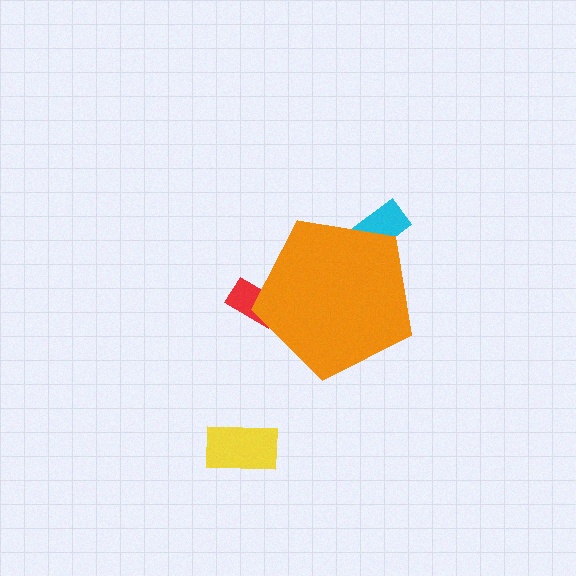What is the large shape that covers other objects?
An orange pentagon.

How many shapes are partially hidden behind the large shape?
2 shapes are partially hidden.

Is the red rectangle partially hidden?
Yes, the red rectangle is partially hidden behind the orange pentagon.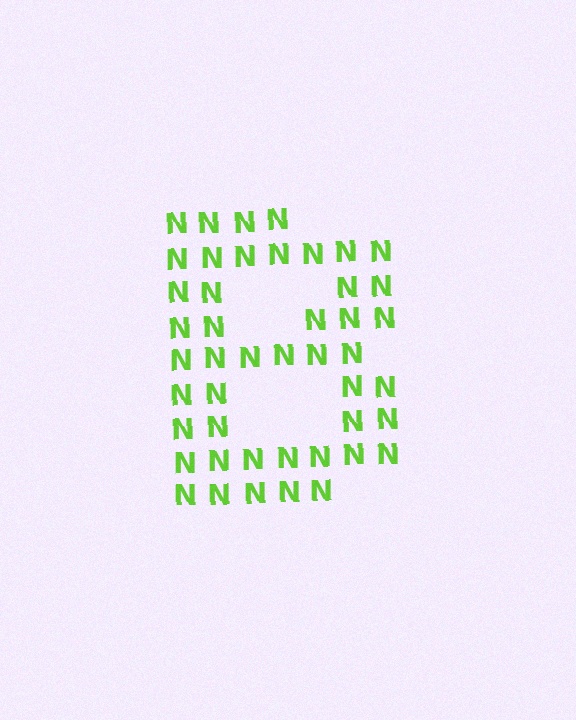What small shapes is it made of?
It is made of small letter N's.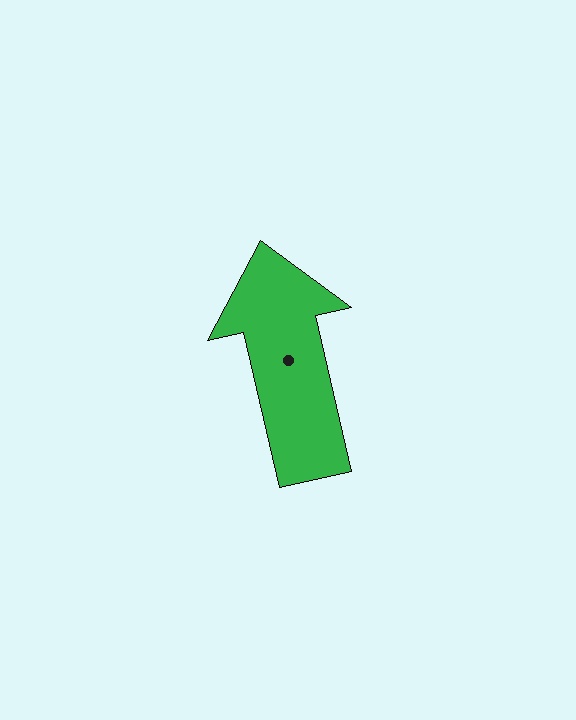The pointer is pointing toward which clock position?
Roughly 12 o'clock.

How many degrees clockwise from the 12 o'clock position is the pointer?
Approximately 347 degrees.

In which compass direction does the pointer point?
North.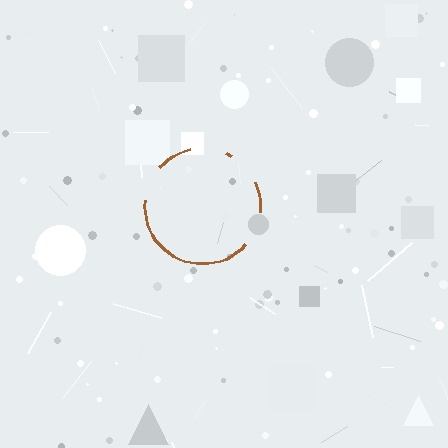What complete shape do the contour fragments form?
The contour fragments form a circle.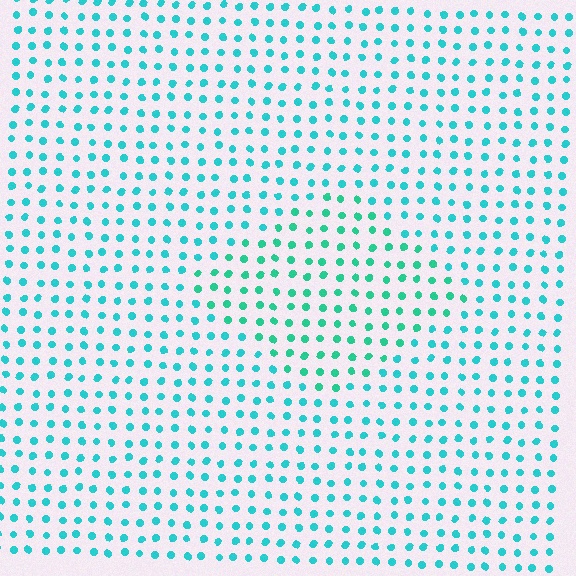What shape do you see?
I see a diamond.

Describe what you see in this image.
The image is filled with small cyan elements in a uniform arrangement. A diamond-shaped region is visible where the elements are tinted to a slightly different hue, forming a subtle color boundary.